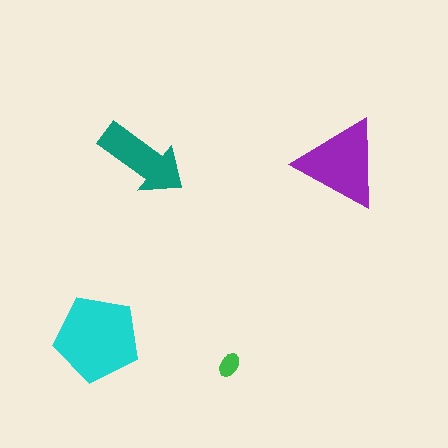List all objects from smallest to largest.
The green ellipse, the teal arrow, the purple triangle, the cyan pentagon.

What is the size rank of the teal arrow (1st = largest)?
3rd.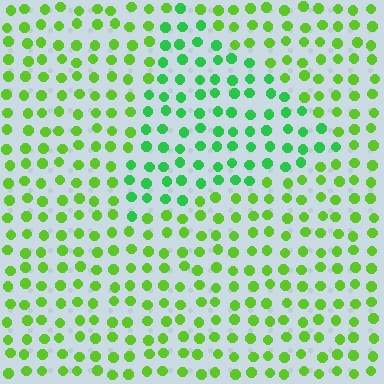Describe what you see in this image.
The image is filled with small lime elements in a uniform arrangement. A triangle-shaped region is visible where the elements are tinted to a slightly different hue, forming a subtle color boundary.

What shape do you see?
I see a triangle.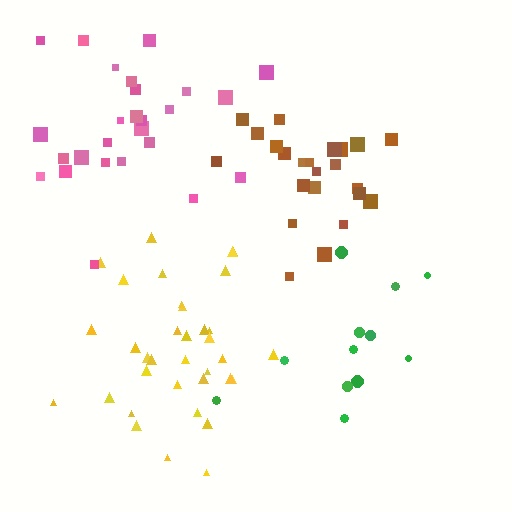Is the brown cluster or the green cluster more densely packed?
Brown.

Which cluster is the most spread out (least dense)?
Green.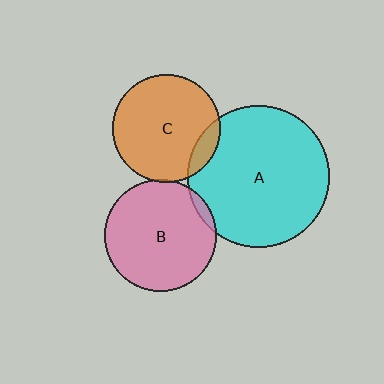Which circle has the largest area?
Circle A (cyan).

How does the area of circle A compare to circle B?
Approximately 1.6 times.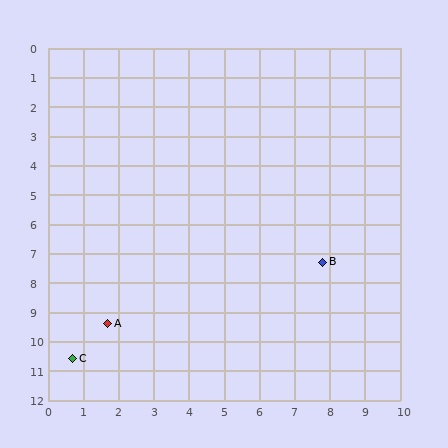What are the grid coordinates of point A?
Point A is at approximately (1.7, 9.4).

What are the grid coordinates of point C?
Point C is at approximately (0.7, 10.6).